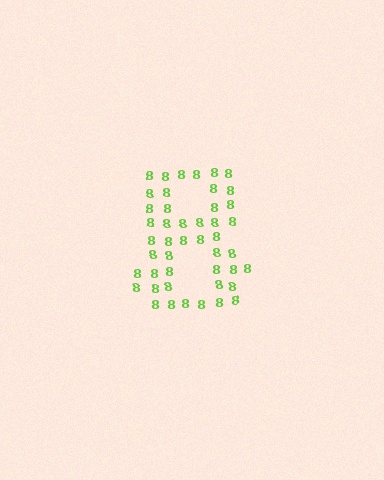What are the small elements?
The small elements are digit 8's.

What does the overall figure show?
The overall figure shows the digit 8.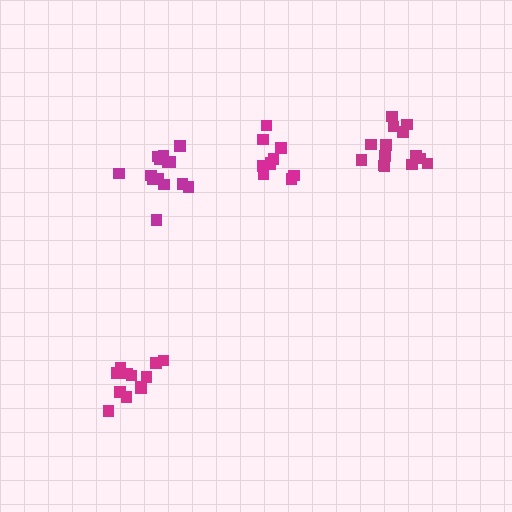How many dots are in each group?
Group 1: 14 dots, Group 2: 10 dots, Group 3: 14 dots, Group 4: 12 dots (50 total).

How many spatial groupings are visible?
There are 4 spatial groupings.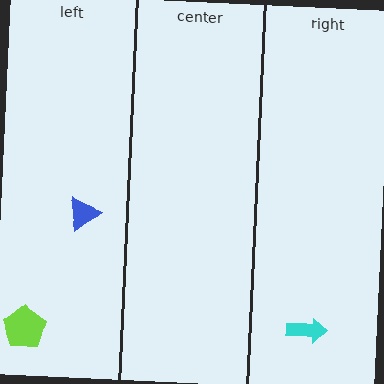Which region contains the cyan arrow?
The right region.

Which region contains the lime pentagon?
The left region.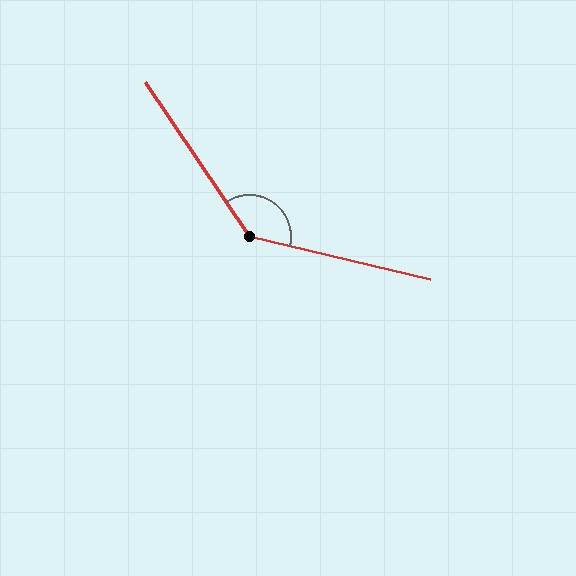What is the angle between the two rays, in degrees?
Approximately 137 degrees.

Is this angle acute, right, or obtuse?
It is obtuse.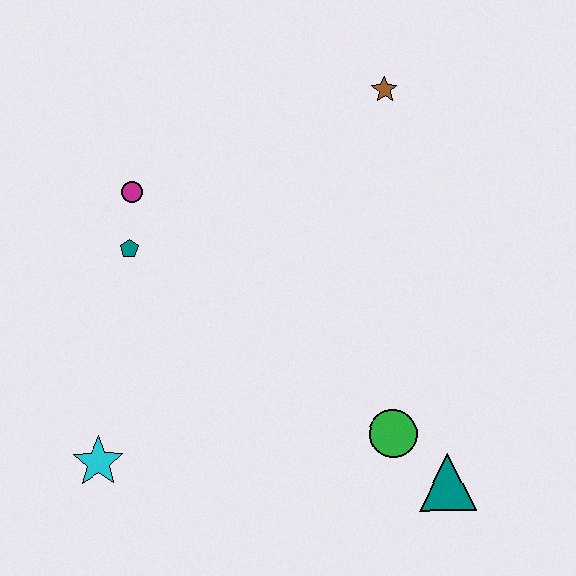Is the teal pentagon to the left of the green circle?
Yes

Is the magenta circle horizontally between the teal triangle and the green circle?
No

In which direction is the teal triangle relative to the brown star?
The teal triangle is below the brown star.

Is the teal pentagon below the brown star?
Yes